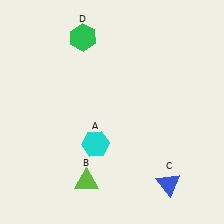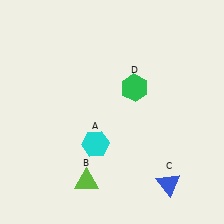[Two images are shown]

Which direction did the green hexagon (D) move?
The green hexagon (D) moved right.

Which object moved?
The green hexagon (D) moved right.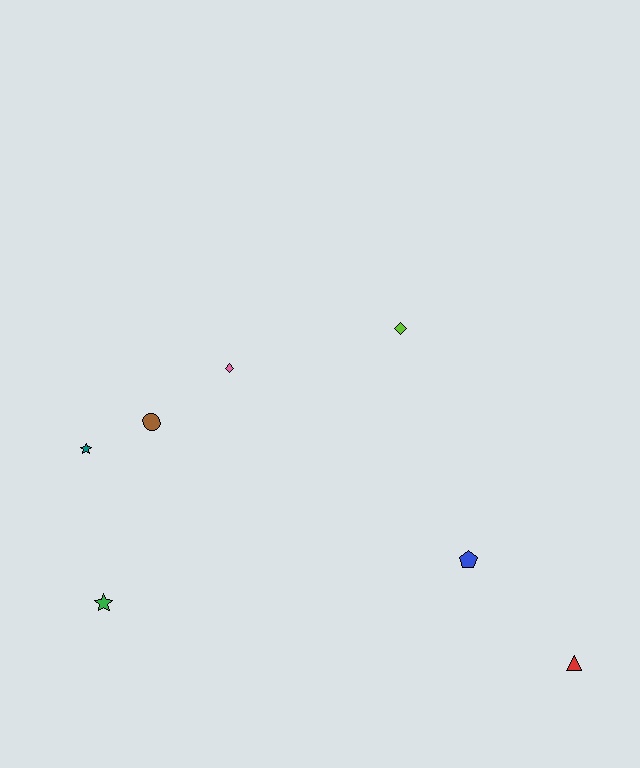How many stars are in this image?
There are 2 stars.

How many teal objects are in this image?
There is 1 teal object.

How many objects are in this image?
There are 7 objects.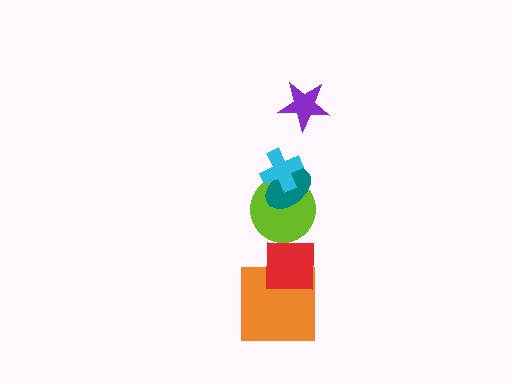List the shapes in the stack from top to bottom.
From top to bottom: the purple star, the cyan cross, the teal ellipse, the lime circle, the red square, the orange square.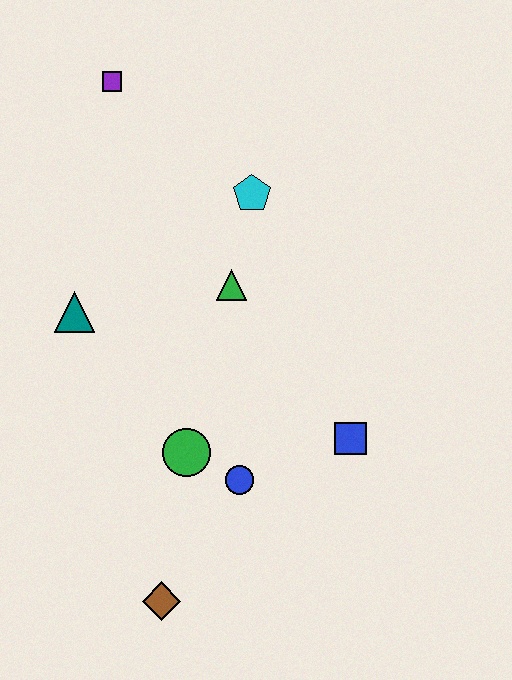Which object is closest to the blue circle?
The green circle is closest to the blue circle.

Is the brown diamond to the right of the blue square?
No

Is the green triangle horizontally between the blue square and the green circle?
Yes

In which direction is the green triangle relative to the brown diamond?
The green triangle is above the brown diamond.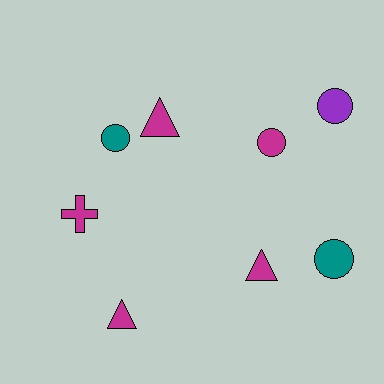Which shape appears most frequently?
Circle, with 4 objects.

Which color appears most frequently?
Magenta, with 5 objects.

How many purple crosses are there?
There are no purple crosses.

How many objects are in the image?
There are 8 objects.